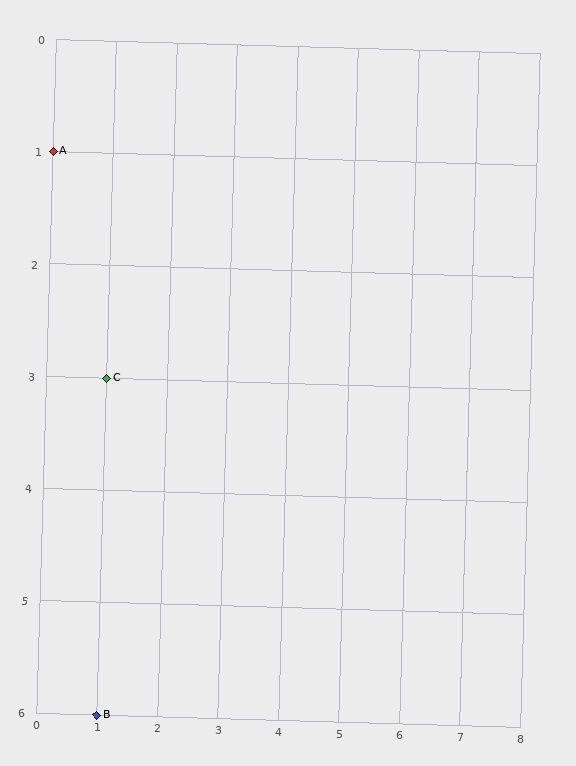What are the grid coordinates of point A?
Point A is at grid coordinates (0, 1).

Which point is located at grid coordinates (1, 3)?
Point C is at (1, 3).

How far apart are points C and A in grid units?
Points C and A are 1 column and 2 rows apart (about 2.2 grid units diagonally).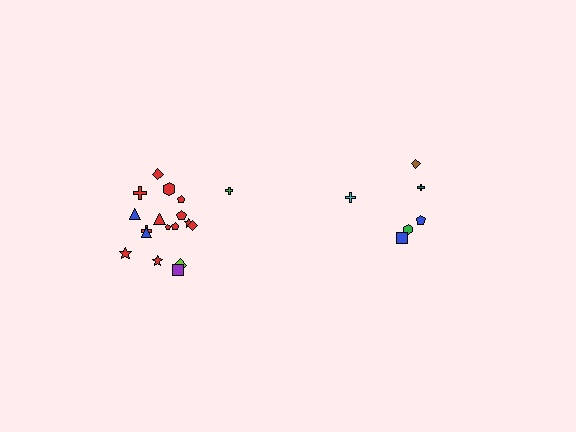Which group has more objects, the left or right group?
The left group.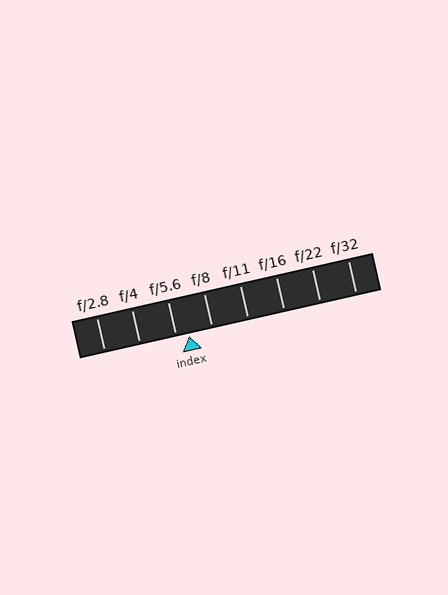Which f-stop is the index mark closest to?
The index mark is closest to f/5.6.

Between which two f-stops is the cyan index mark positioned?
The index mark is between f/5.6 and f/8.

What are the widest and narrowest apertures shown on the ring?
The widest aperture shown is f/2.8 and the narrowest is f/32.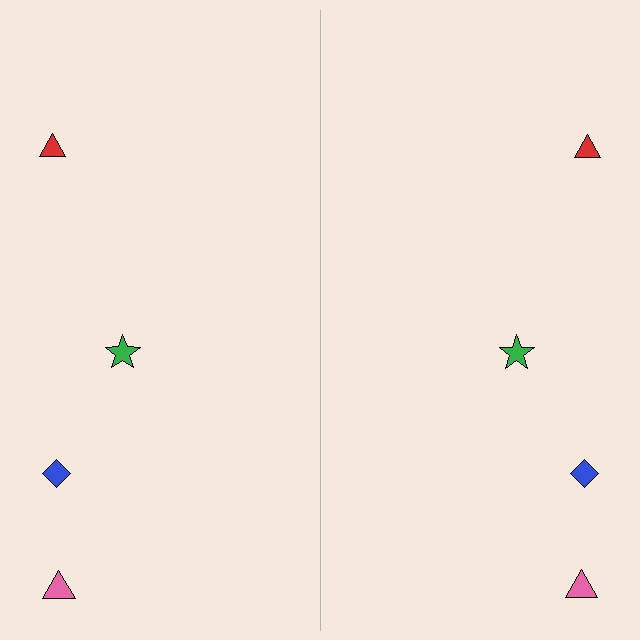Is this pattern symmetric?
Yes, this pattern has bilateral (reflection) symmetry.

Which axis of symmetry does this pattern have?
The pattern has a vertical axis of symmetry running through the center of the image.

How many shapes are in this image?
There are 8 shapes in this image.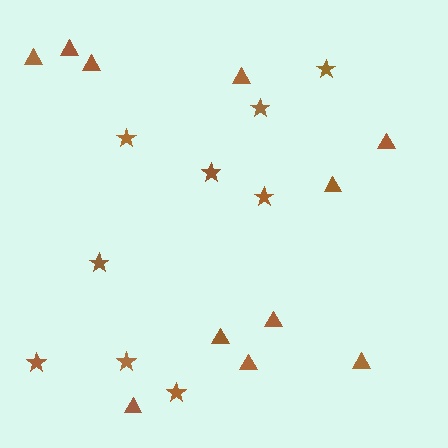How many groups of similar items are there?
There are 2 groups: one group of triangles (11) and one group of stars (9).